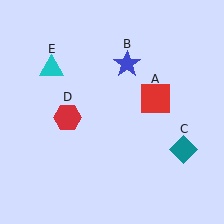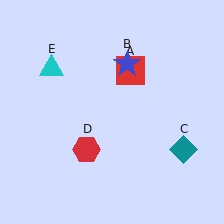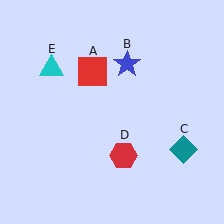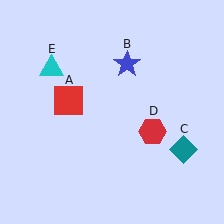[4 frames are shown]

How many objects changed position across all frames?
2 objects changed position: red square (object A), red hexagon (object D).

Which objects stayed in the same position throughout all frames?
Blue star (object B) and teal diamond (object C) and cyan triangle (object E) remained stationary.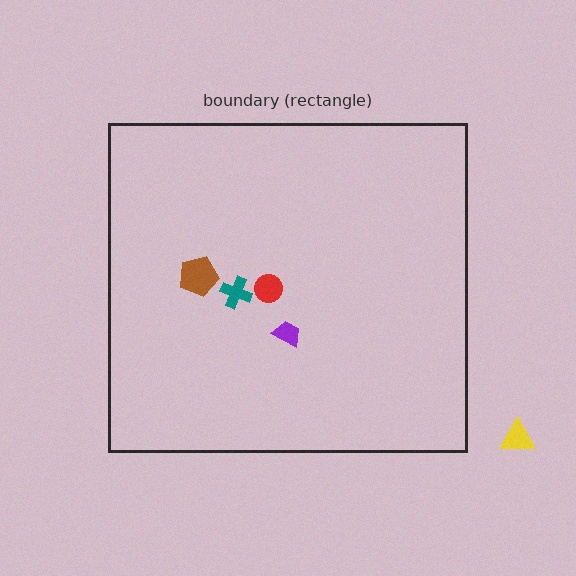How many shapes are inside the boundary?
4 inside, 1 outside.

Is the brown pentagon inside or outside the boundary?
Inside.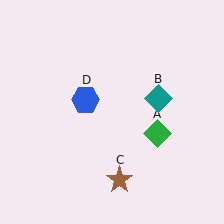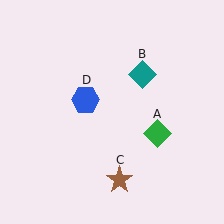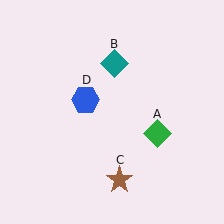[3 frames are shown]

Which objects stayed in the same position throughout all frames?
Green diamond (object A) and brown star (object C) and blue hexagon (object D) remained stationary.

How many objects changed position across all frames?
1 object changed position: teal diamond (object B).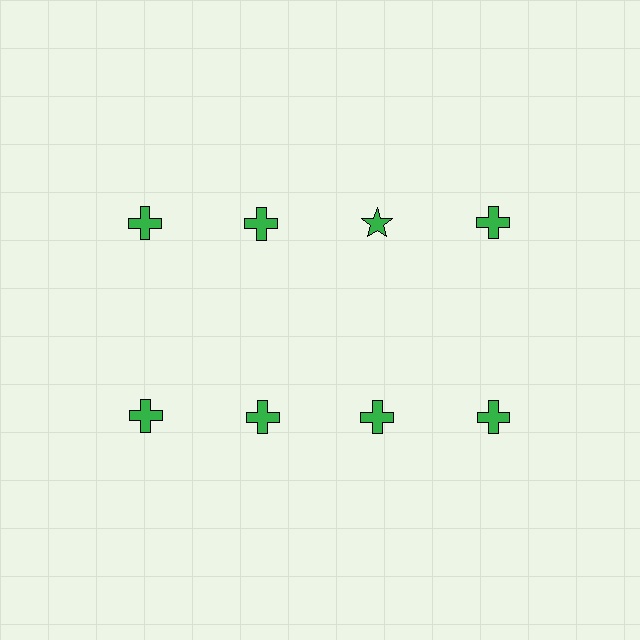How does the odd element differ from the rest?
It has a different shape: star instead of cross.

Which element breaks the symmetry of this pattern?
The green star in the top row, center column breaks the symmetry. All other shapes are green crosses.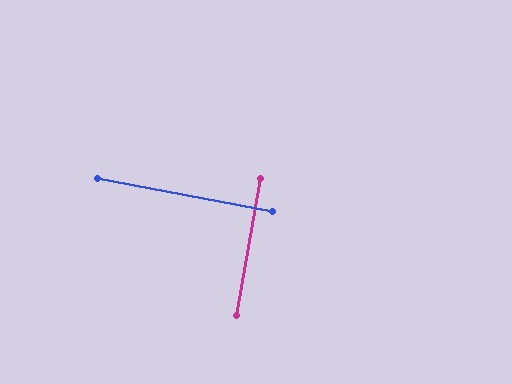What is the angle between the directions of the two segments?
Approximately 89 degrees.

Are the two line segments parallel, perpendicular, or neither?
Perpendicular — they meet at approximately 89°.